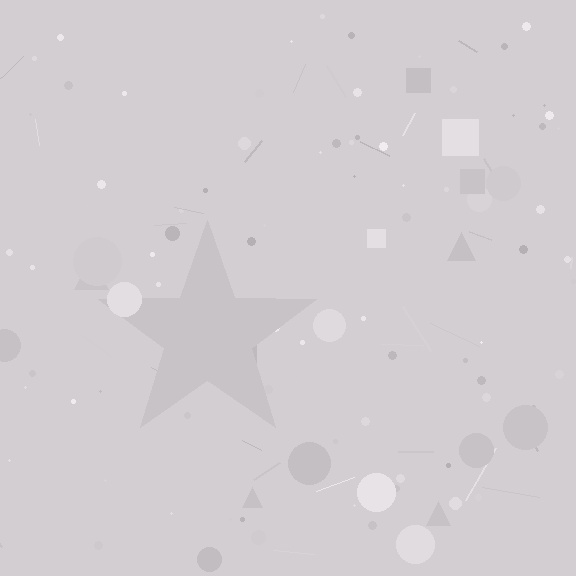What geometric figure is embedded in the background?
A star is embedded in the background.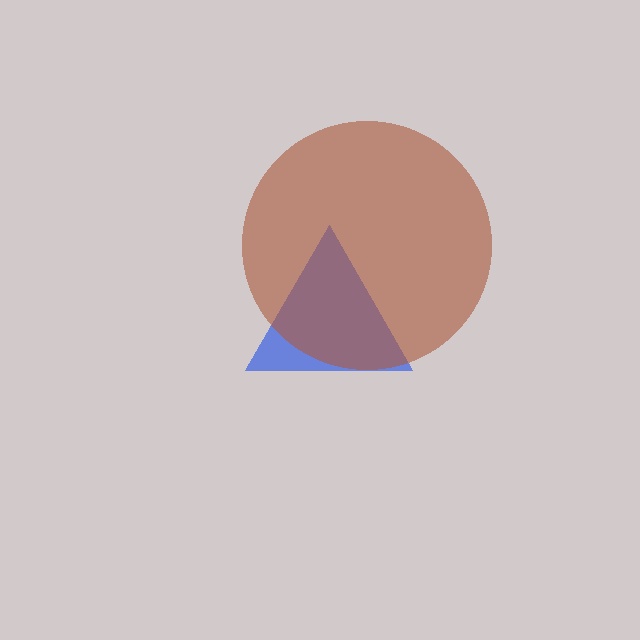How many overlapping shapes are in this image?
There are 2 overlapping shapes in the image.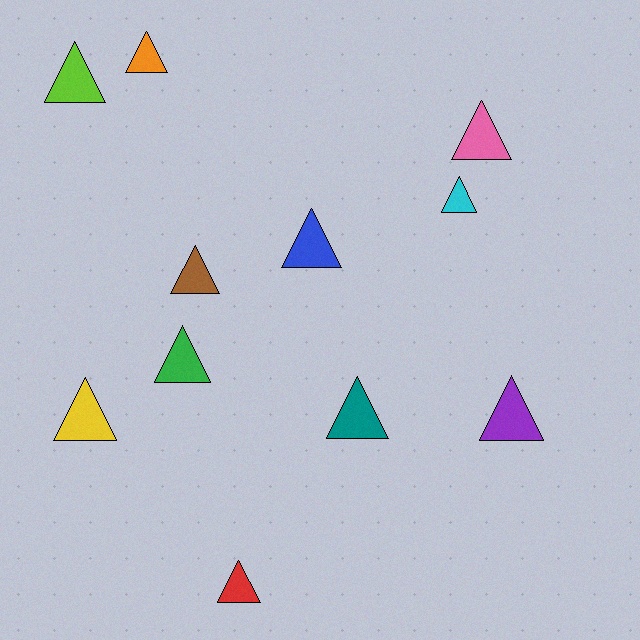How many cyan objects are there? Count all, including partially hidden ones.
There is 1 cyan object.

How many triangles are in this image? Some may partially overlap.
There are 11 triangles.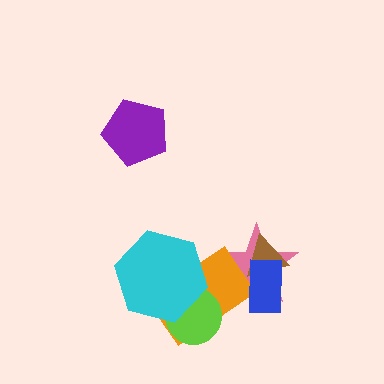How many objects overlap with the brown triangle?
2 objects overlap with the brown triangle.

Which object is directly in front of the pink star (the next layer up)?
The brown triangle is directly in front of the pink star.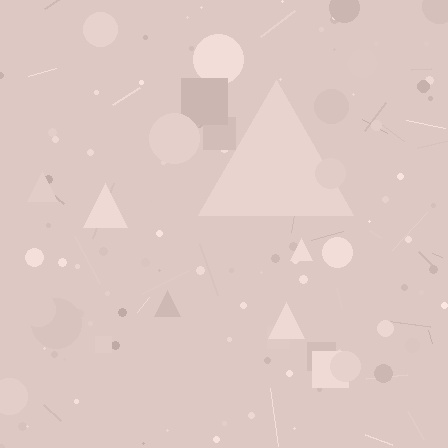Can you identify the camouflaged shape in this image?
The camouflaged shape is a triangle.